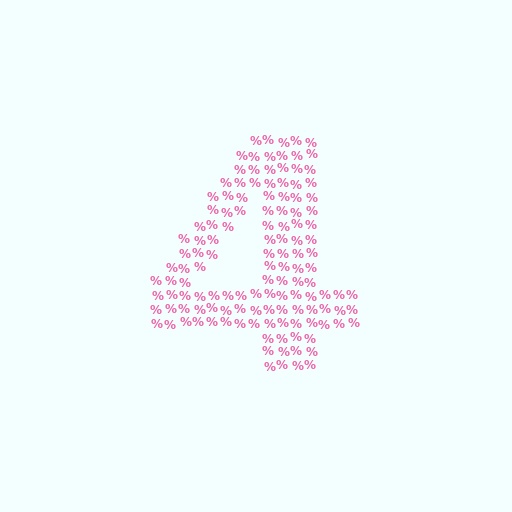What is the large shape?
The large shape is the digit 4.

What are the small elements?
The small elements are percent signs.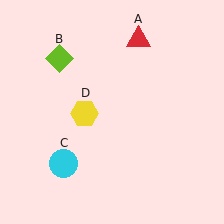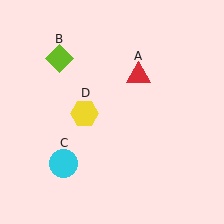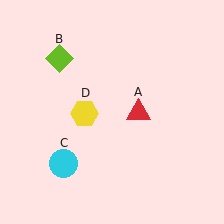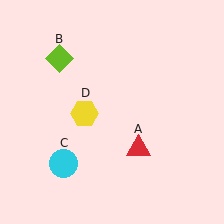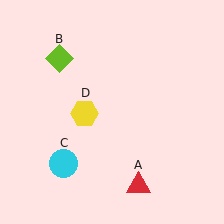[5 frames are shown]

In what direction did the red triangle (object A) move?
The red triangle (object A) moved down.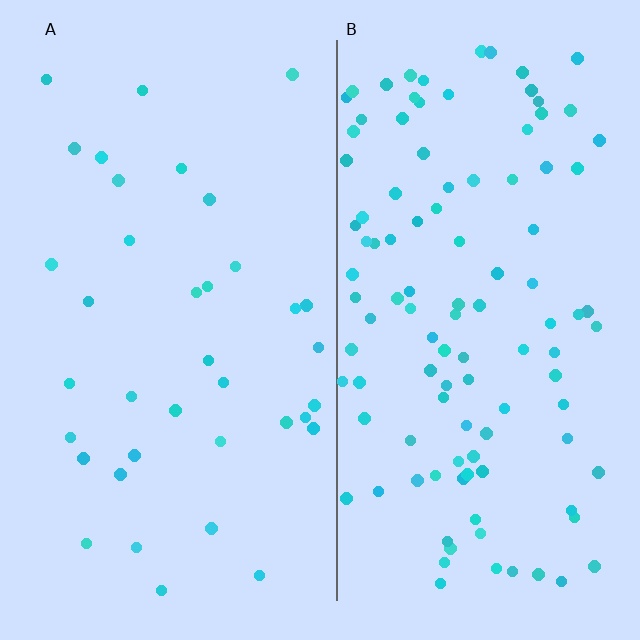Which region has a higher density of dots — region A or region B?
B (the right).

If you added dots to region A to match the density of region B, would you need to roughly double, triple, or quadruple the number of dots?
Approximately triple.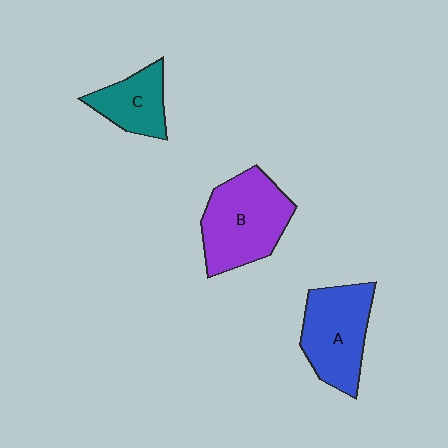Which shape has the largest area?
Shape B (purple).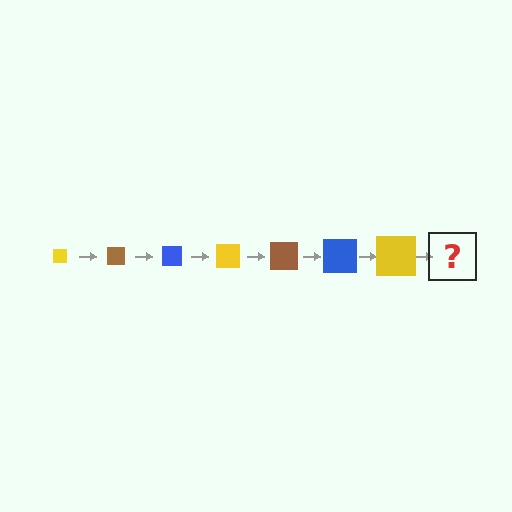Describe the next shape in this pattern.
It should be a brown square, larger than the previous one.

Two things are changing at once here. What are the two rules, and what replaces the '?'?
The two rules are that the square grows larger each step and the color cycles through yellow, brown, and blue. The '?' should be a brown square, larger than the previous one.